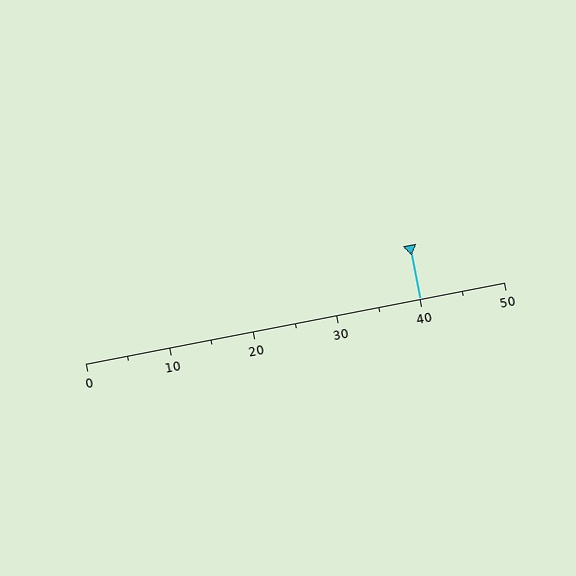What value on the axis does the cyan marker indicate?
The marker indicates approximately 40.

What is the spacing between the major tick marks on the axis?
The major ticks are spaced 10 apart.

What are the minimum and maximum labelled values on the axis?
The axis runs from 0 to 50.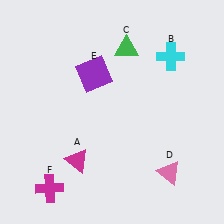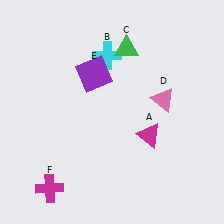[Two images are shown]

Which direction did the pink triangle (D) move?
The pink triangle (D) moved up.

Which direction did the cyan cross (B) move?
The cyan cross (B) moved left.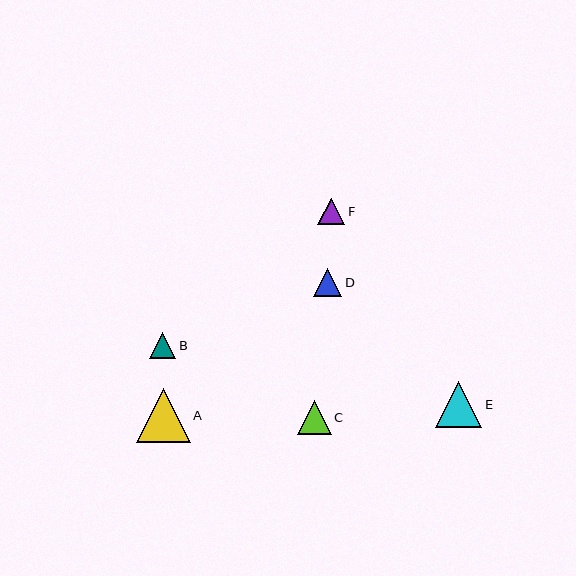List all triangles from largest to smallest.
From largest to smallest: A, E, C, D, F, B.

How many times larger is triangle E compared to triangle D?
Triangle E is approximately 1.6 times the size of triangle D.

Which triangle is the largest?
Triangle A is the largest with a size of approximately 54 pixels.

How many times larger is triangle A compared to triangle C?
Triangle A is approximately 1.6 times the size of triangle C.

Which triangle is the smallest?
Triangle B is the smallest with a size of approximately 26 pixels.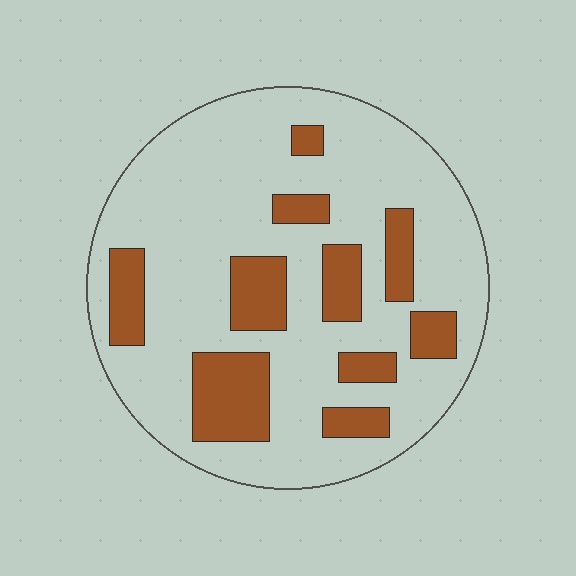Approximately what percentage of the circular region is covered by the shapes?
Approximately 25%.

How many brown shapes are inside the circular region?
10.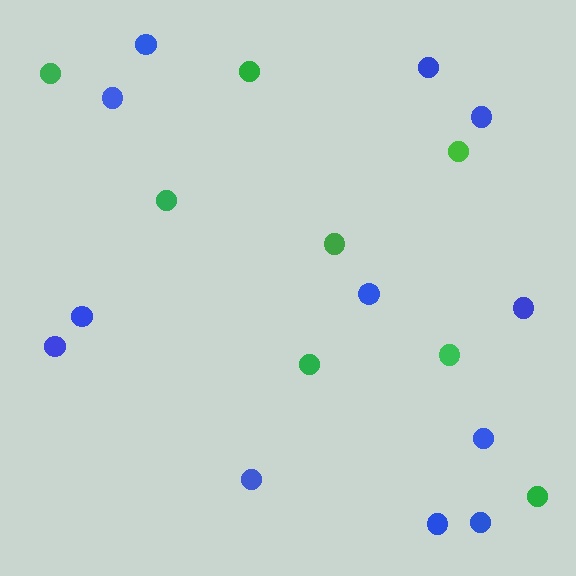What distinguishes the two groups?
There are 2 groups: one group of green circles (8) and one group of blue circles (12).